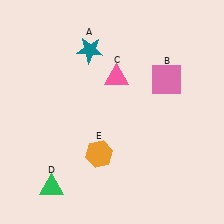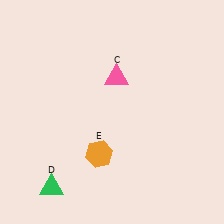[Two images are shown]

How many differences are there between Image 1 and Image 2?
There are 2 differences between the two images.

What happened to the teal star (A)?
The teal star (A) was removed in Image 2. It was in the top-left area of Image 1.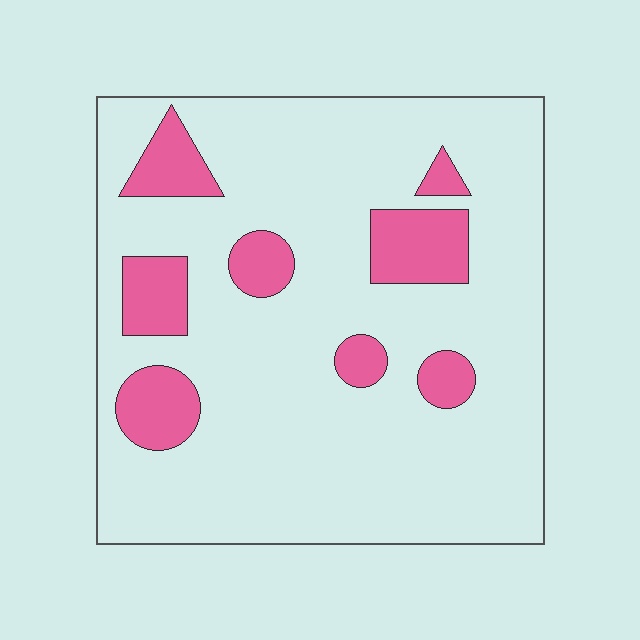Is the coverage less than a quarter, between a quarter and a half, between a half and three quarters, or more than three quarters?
Less than a quarter.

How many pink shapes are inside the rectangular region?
8.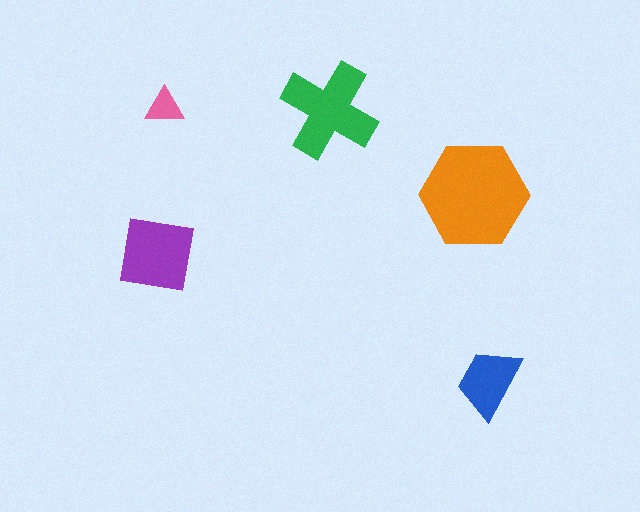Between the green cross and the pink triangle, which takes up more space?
The green cross.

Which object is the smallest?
The pink triangle.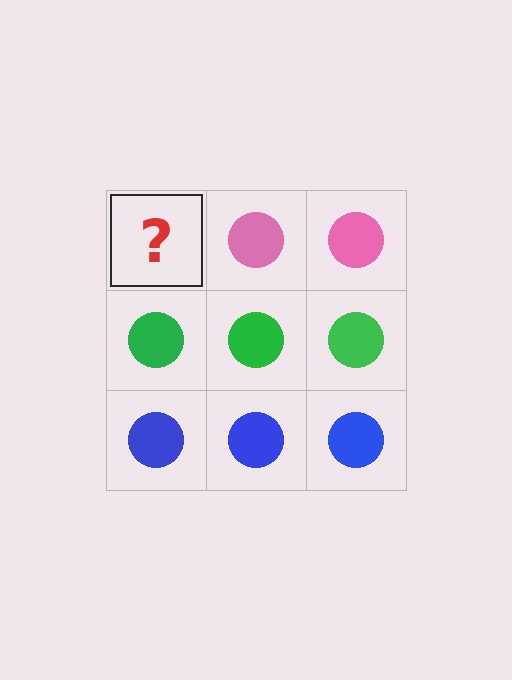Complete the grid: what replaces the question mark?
The question mark should be replaced with a pink circle.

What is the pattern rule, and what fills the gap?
The rule is that each row has a consistent color. The gap should be filled with a pink circle.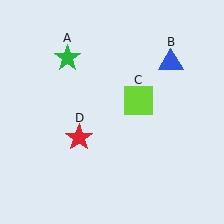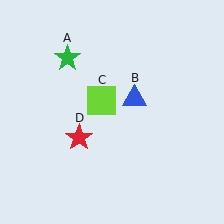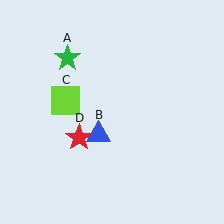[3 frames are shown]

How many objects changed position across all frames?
2 objects changed position: blue triangle (object B), lime square (object C).